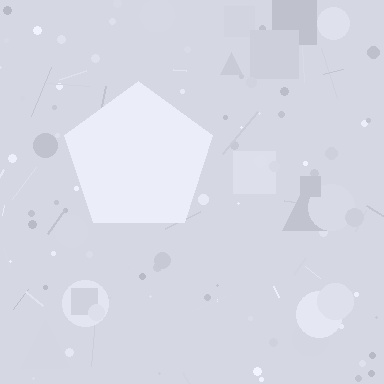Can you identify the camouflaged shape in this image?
The camouflaged shape is a pentagon.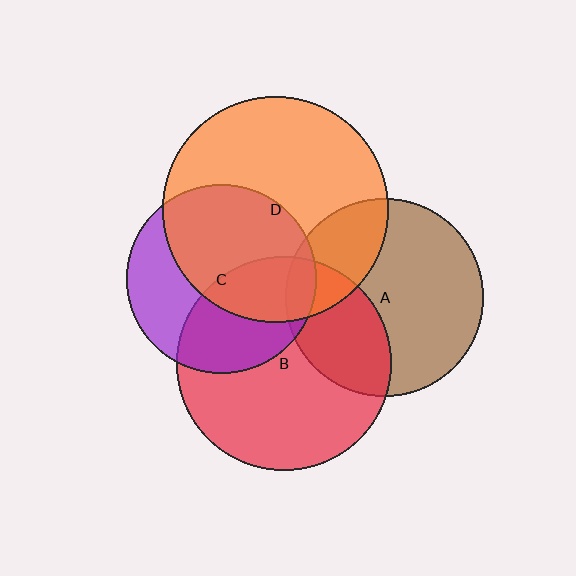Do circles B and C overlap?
Yes.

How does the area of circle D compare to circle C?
Approximately 1.4 times.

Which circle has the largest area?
Circle D (orange).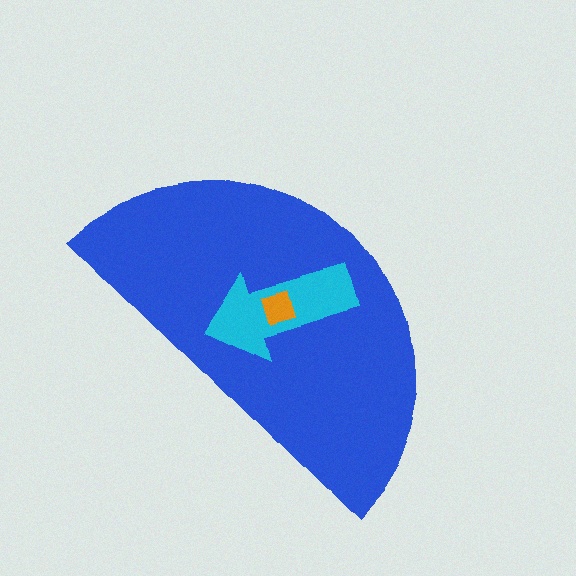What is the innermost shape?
The orange square.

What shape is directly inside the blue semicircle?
The cyan arrow.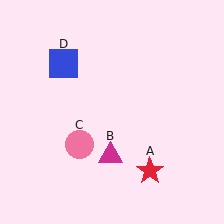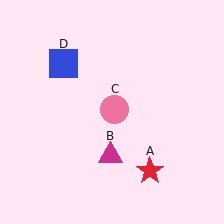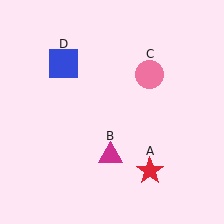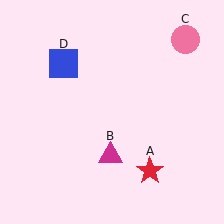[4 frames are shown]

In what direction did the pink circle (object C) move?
The pink circle (object C) moved up and to the right.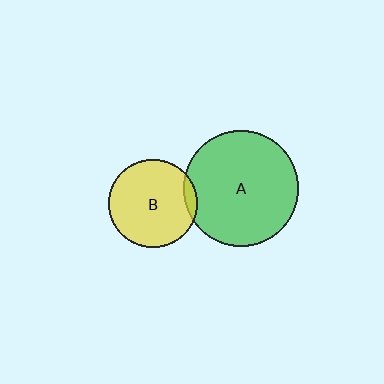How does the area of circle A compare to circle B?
Approximately 1.7 times.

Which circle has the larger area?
Circle A (green).